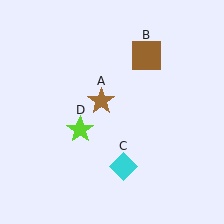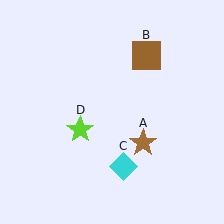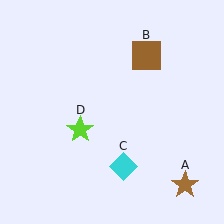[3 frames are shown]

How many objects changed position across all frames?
1 object changed position: brown star (object A).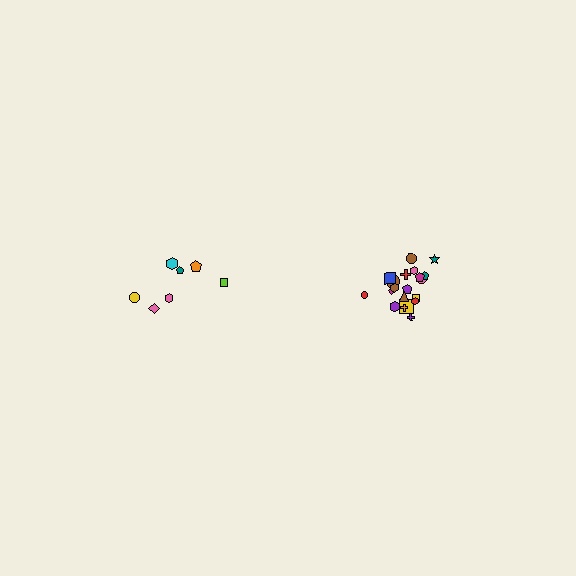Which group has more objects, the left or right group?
The right group.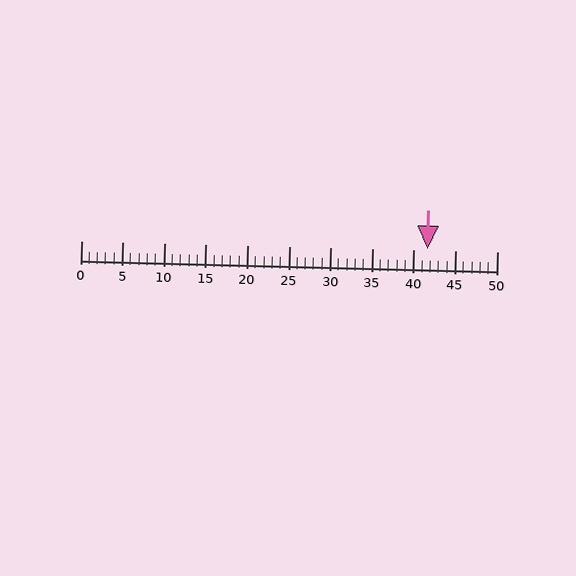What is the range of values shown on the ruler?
The ruler shows values from 0 to 50.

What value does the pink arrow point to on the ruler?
The pink arrow points to approximately 42.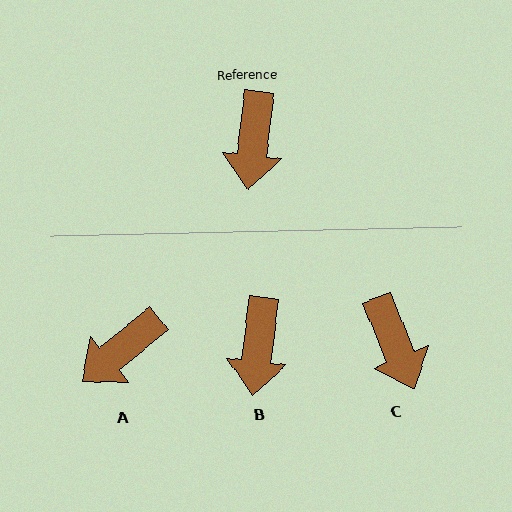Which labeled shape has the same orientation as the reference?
B.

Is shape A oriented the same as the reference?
No, it is off by about 44 degrees.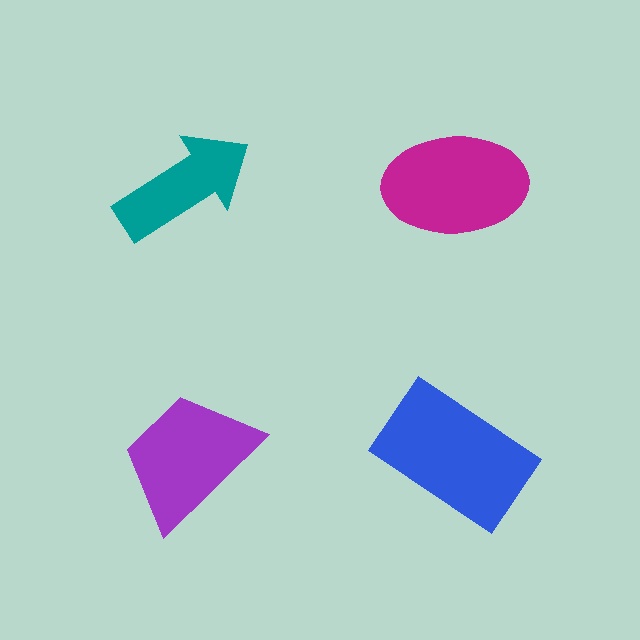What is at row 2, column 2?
A blue rectangle.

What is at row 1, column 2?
A magenta ellipse.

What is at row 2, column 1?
A purple trapezoid.